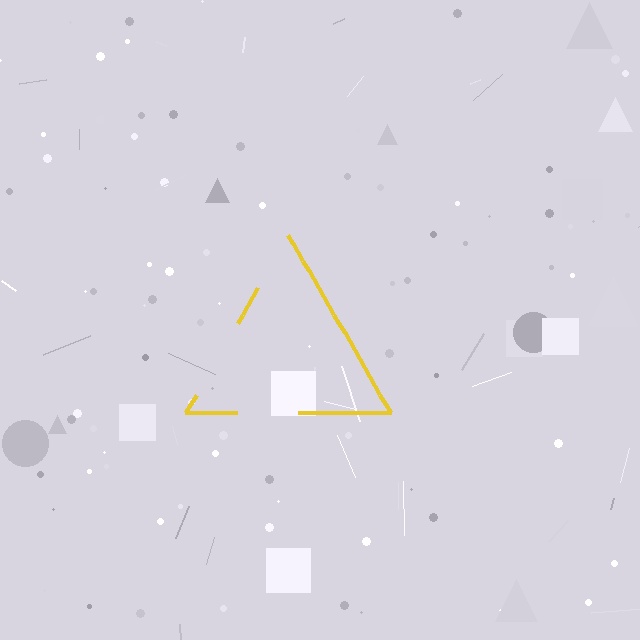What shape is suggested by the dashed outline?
The dashed outline suggests a triangle.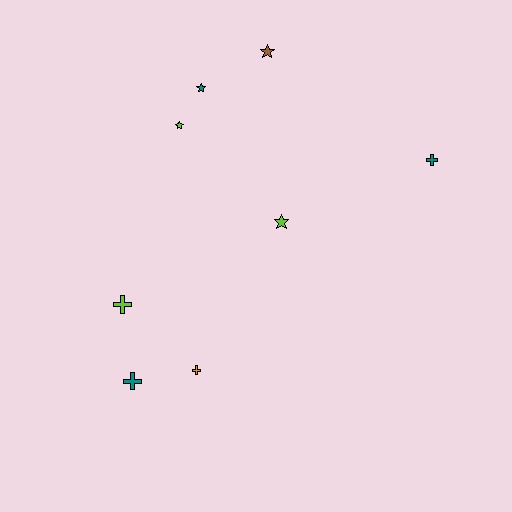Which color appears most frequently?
Lime, with 3 objects.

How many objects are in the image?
There are 8 objects.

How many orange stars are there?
There are no orange stars.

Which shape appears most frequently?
Cross, with 4 objects.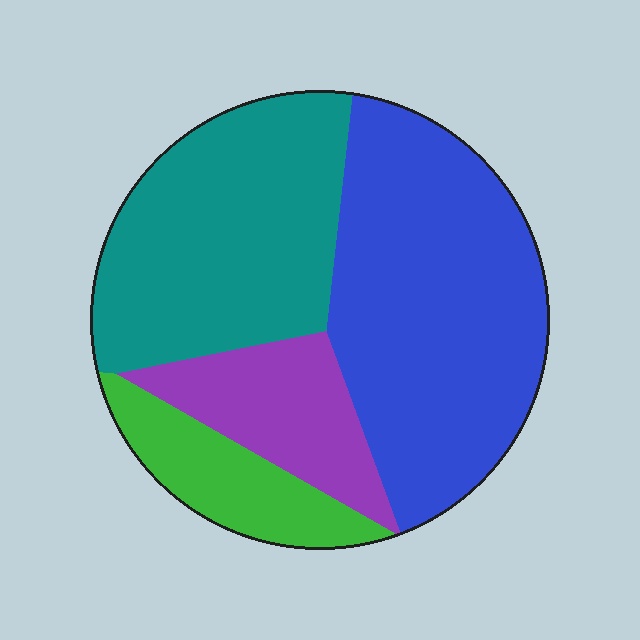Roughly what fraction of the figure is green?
Green takes up about one eighth (1/8) of the figure.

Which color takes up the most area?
Blue, at roughly 40%.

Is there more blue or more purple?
Blue.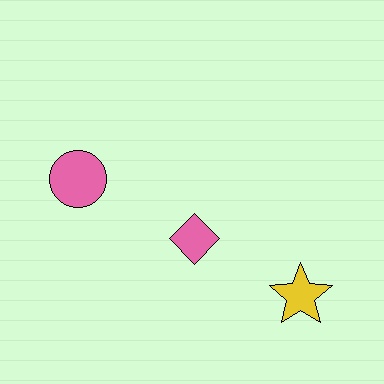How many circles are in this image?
There is 1 circle.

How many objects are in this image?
There are 3 objects.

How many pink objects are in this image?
There are 2 pink objects.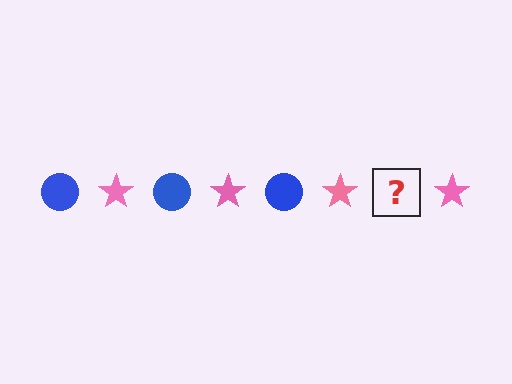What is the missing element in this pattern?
The missing element is a blue circle.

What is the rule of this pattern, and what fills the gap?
The rule is that the pattern alternates between blue circle and pink star. The gap should be filled with a blue circle.